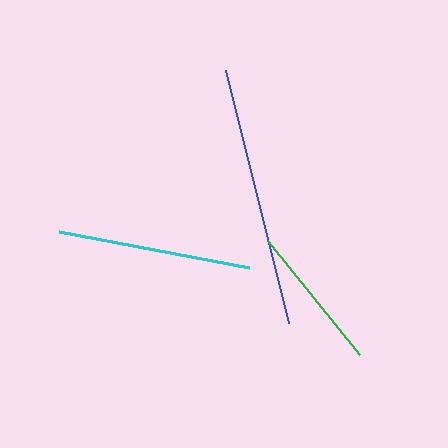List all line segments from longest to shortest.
From longest to shortest: blue, cyan, green.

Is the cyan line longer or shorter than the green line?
The cyan line is longer than the green line.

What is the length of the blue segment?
The blue segment is approximately 261 pixels long.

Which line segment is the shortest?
The green line is the shortest at approximately 147 pixels.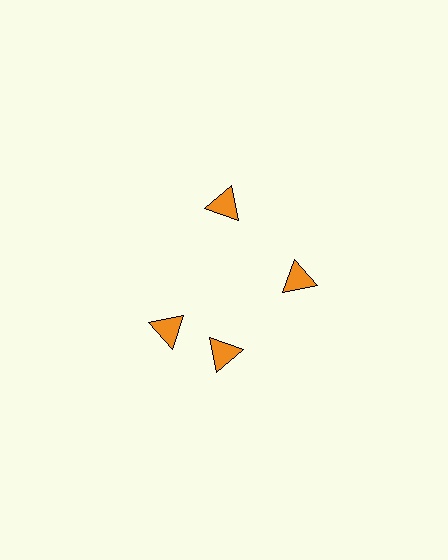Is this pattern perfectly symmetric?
No. The 4 orange triangles are arranged in a ring, but one element near the 9 o'clock position is rotated out of alignment along the ring, breaking the 4-fold rotational symmetry.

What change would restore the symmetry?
The symmetry would be restored by rotating it back into even spacing with its neighbors so that all 4 triangles sit at equal angles and equal distance from the center.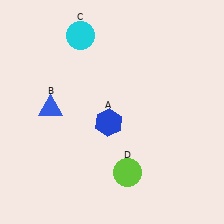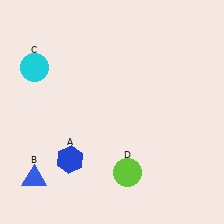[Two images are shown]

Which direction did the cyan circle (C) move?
The cyan circle (C) moved left.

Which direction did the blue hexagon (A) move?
The blue hexagon (A) moved left.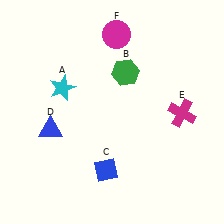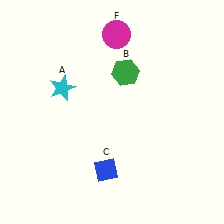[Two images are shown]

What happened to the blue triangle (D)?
The blue triangle (D) was removed in Image 2. It was in the bottom-left area of Image 1.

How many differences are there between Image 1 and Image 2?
There are 2 differences between the two images.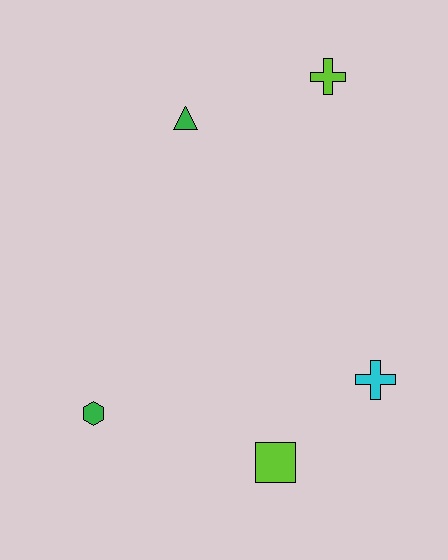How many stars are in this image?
There are no stars.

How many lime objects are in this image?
There are 2 lime objects.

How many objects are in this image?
There are 5 objects.